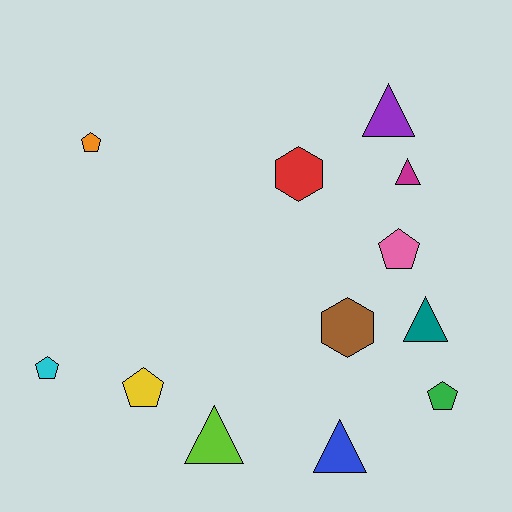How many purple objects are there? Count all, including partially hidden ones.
There is 1 purple object.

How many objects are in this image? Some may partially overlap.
There are 12 objects.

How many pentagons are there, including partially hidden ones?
There are 5 pentagons.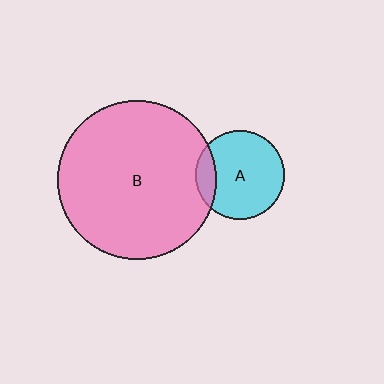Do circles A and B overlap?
Yes.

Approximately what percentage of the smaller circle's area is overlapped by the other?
Approximately 15%.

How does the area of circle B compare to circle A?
Approximately 3.2 times.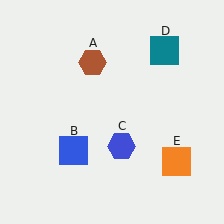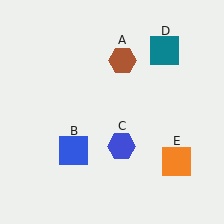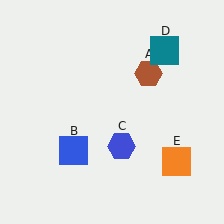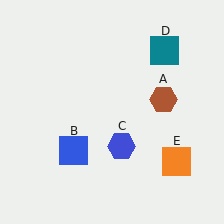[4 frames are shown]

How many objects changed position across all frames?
1 object changed position: brown hexagon (object A).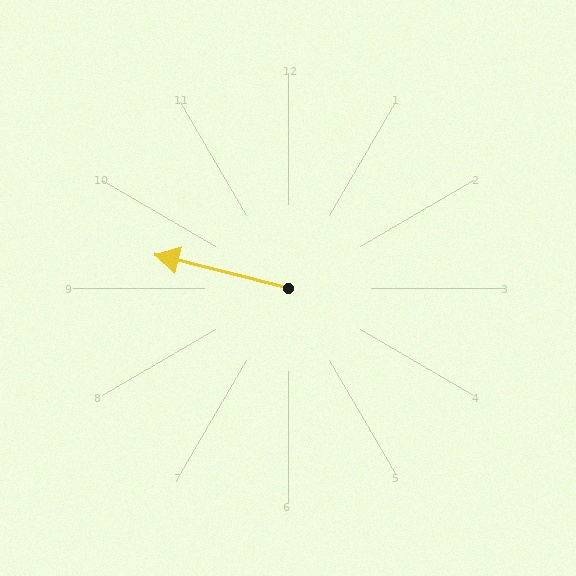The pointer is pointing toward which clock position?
Roughly 9 o'clock.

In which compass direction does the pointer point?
West.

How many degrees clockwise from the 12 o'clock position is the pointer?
Approximately 284 degrees.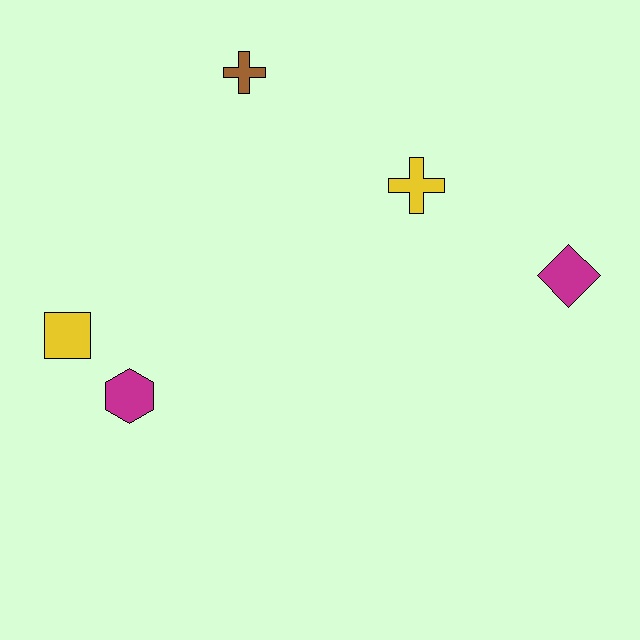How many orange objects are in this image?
There are no orange objects.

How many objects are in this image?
There are 5 objects.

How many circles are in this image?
There are no circles.